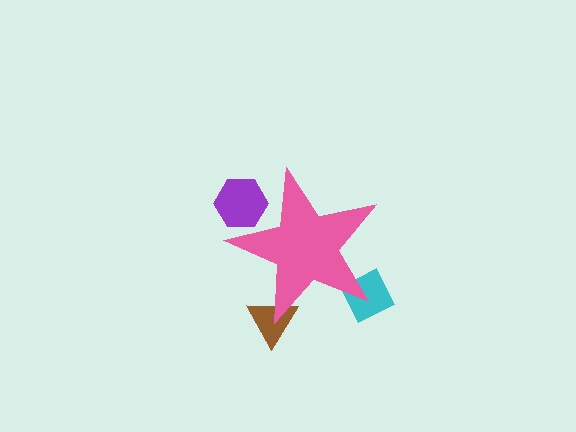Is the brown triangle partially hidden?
Yes, the brown triangle is partially hidden behind the pink star.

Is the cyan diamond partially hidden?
Yes, the cyan diamond is partially hidden behind the pink star.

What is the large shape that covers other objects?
A pink star.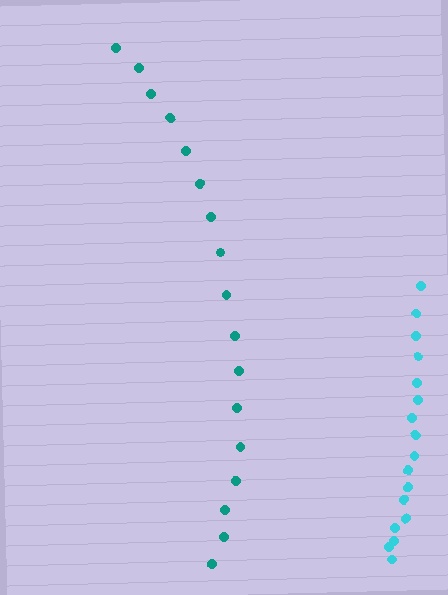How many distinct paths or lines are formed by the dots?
There are 2 distinct paths.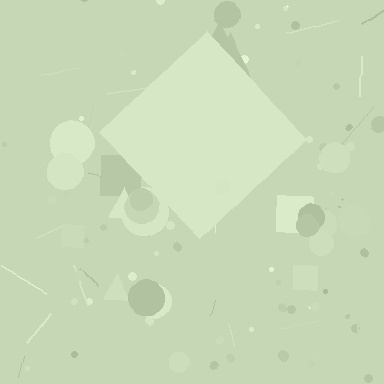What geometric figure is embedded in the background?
A diamond is embedded in the background.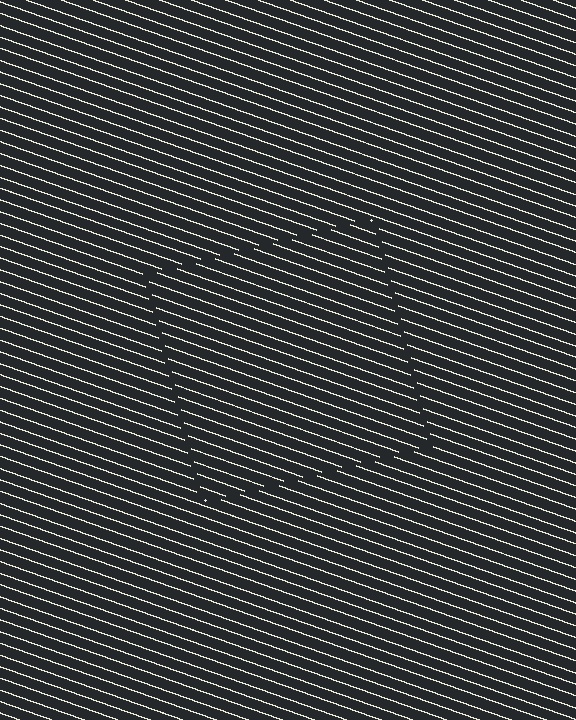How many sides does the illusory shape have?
4 sides — the line-ends trace a square.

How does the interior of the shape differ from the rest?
The interior of the shape contains the same grating, shifted by half a period — the contour is defined by the phase discontinuity where line-ends from the inner and outer gratings abut.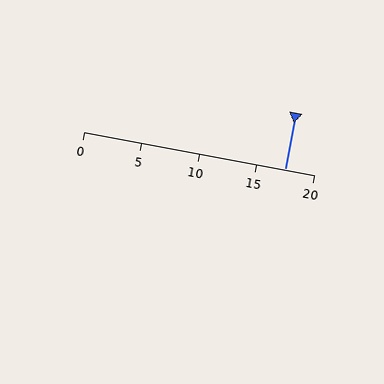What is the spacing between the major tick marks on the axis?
The major ticks are spaced 5 apart.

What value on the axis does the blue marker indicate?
The marker indicates approximately 17.5.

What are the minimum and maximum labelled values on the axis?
The axis runs from 0 to 20.